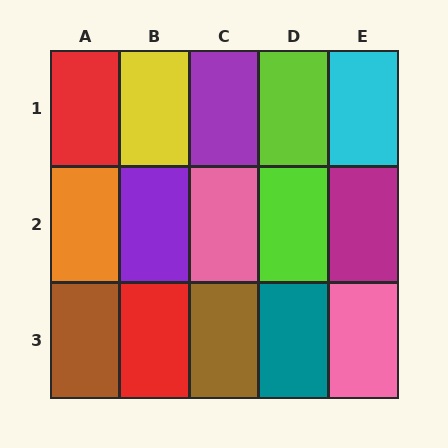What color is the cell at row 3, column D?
Teal.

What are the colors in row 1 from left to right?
Red, yellow, purple, lime, cyan.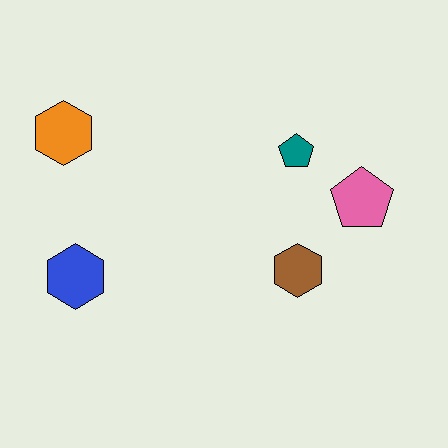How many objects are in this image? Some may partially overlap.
There are 5 objects.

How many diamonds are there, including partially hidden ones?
There are no diamonds.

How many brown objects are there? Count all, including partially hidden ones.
There is 1 brown object.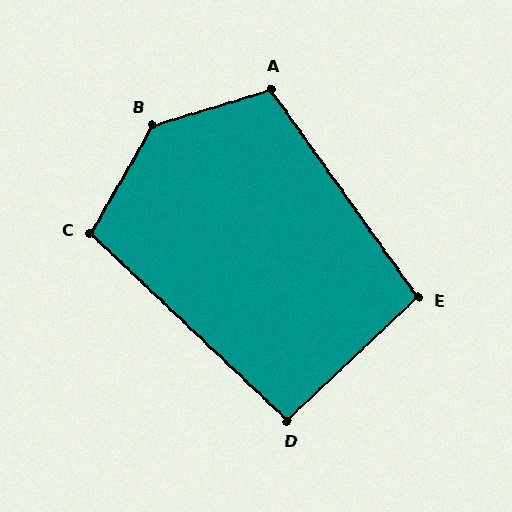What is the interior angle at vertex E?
Approximately 98 degrees (obtuse).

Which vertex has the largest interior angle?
B, at approximately 136 degrees.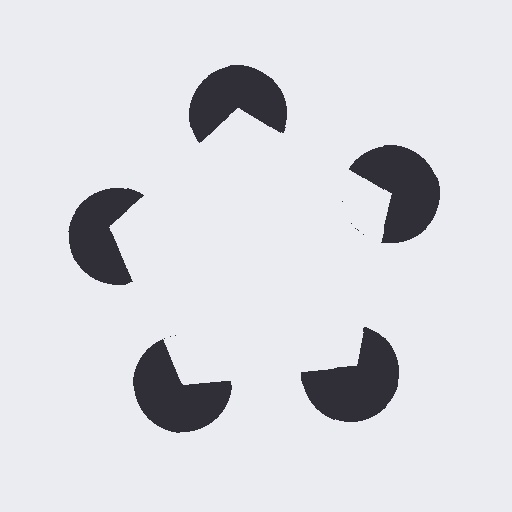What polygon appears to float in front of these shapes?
An illusory pentagon — its edges are inferred from the aligned wedge cuts in the pac-man discs, not physically drawn.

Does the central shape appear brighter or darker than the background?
It typically appears slightly brighter than the background, even though no actual brightness change is drawn.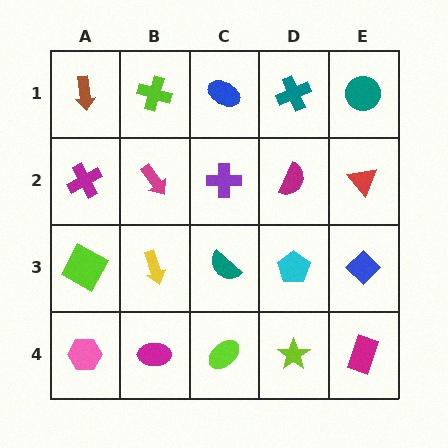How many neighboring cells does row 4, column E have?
2.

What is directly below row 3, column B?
A magenta ellipse.